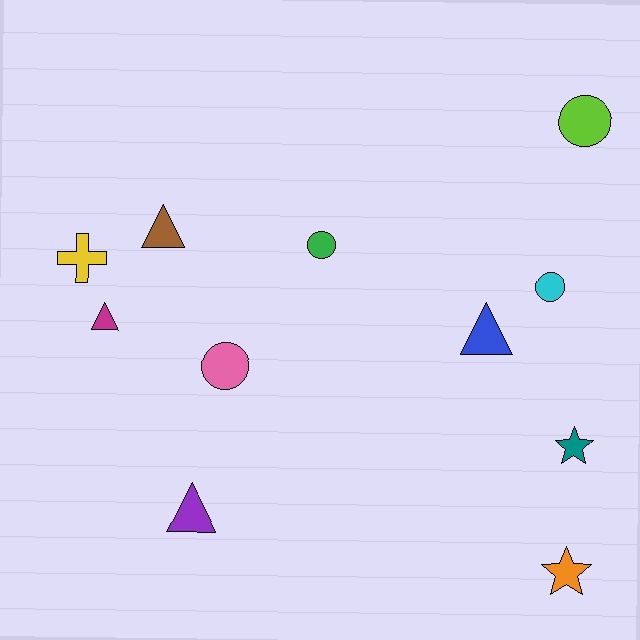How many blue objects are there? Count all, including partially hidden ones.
There is 1 blue object.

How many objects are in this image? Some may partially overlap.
There are 11 objects.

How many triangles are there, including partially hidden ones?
There are 4 triangles.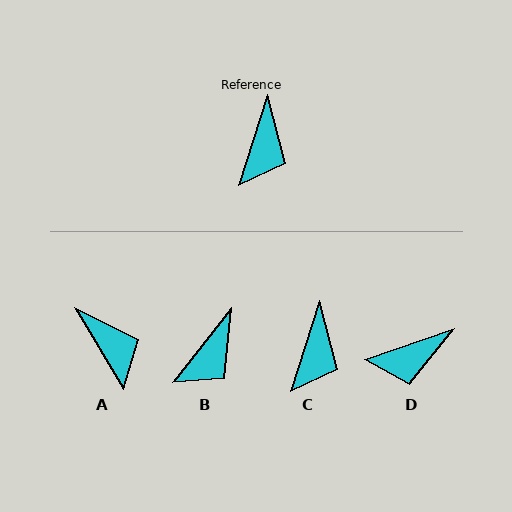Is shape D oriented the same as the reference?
No, it is off by about 54 degrees.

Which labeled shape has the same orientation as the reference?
C.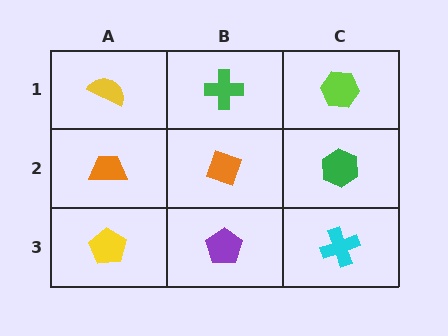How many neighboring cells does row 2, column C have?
3.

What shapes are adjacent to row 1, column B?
An orange diamond (row 2, column B), a yellow semicircle (row 1, column A), a lime hexagon (row 1, column C).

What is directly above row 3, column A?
An orange trapezoid.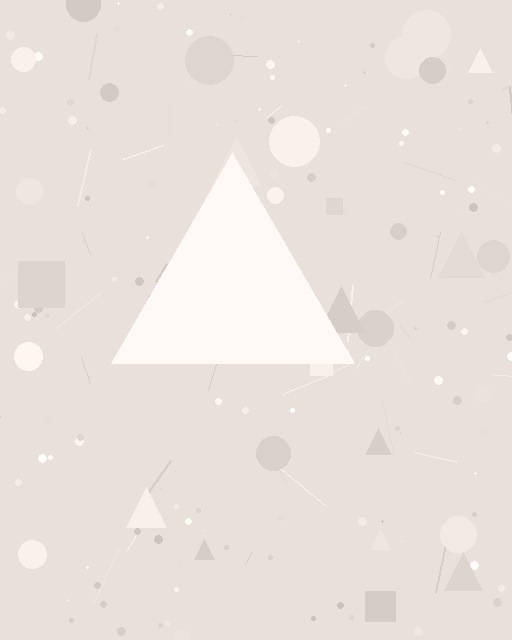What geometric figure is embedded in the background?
A triangle is embedded in the background.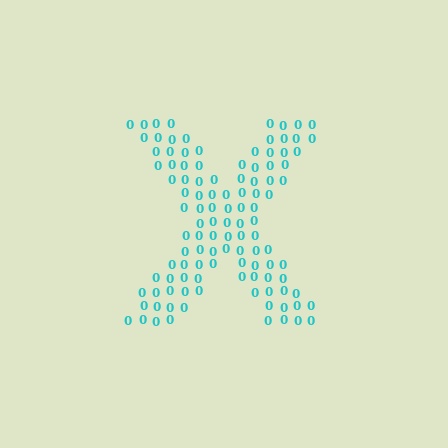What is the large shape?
The large shape is the letter X.